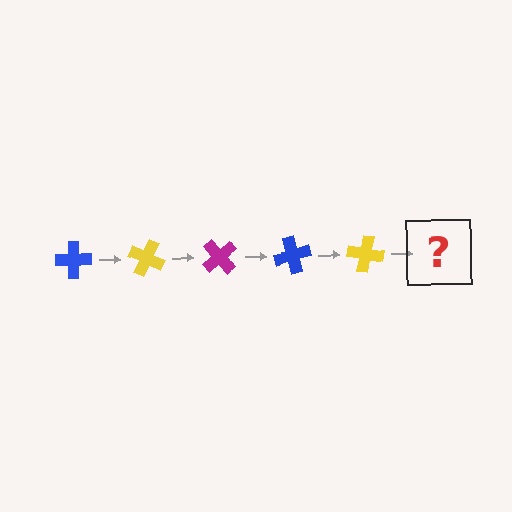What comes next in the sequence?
The next element should be a magenta cross, rotated 125 degrees from the start.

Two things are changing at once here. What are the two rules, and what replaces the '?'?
The two rules are that it rotates 25 degrees each step and the color cycles through blue, yellow, and magenta. The '?' should be a magenta cross, rotated 125 degrees from the start.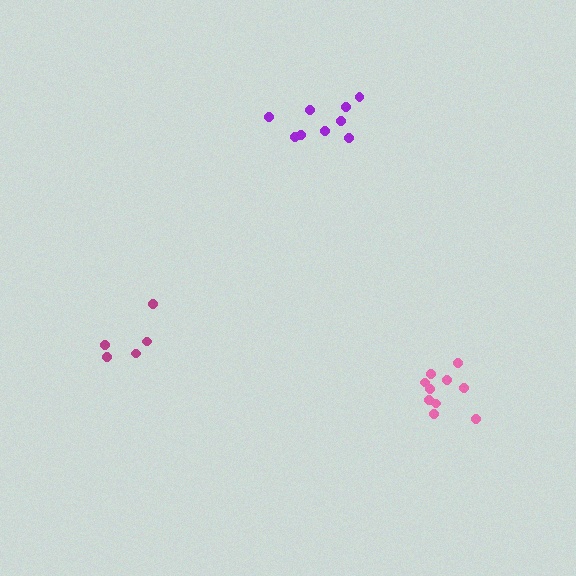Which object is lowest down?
The pink cluster is bottommost.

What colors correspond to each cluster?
The clusters are colored: purple, magenta, pink.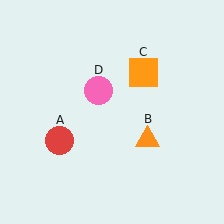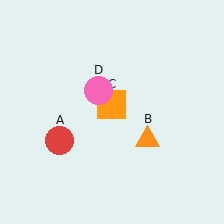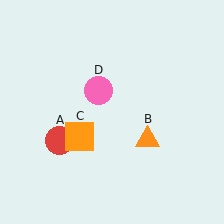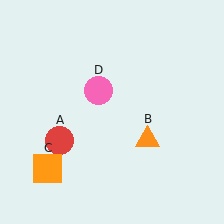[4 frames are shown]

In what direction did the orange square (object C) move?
The orange square (object C) moved down and to the left.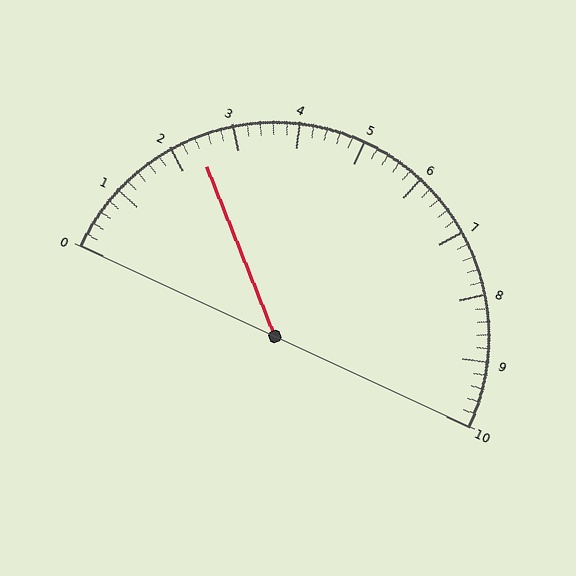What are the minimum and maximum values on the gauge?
The gauge ranges from 0 to 10.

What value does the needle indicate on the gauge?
The needle indicates approximately 2.4.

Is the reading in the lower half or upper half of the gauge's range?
The reading is in the lower half of the range (0 to 10).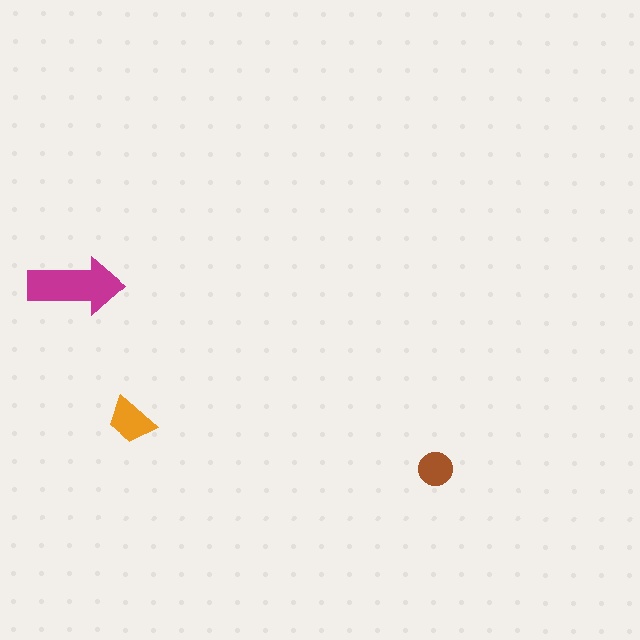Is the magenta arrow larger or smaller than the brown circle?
Larger.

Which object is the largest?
The magenta arrow.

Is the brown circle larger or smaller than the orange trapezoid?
Smaller.